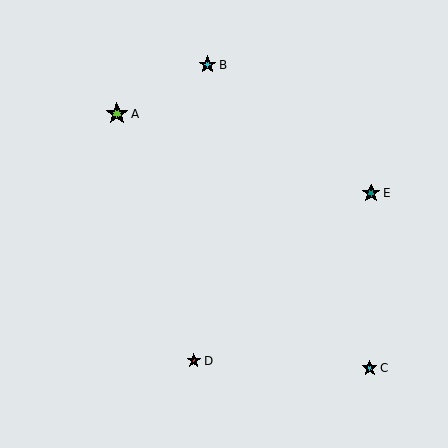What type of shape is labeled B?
Shape B is a cyan star.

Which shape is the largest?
The lime star (labeled A) is the largest.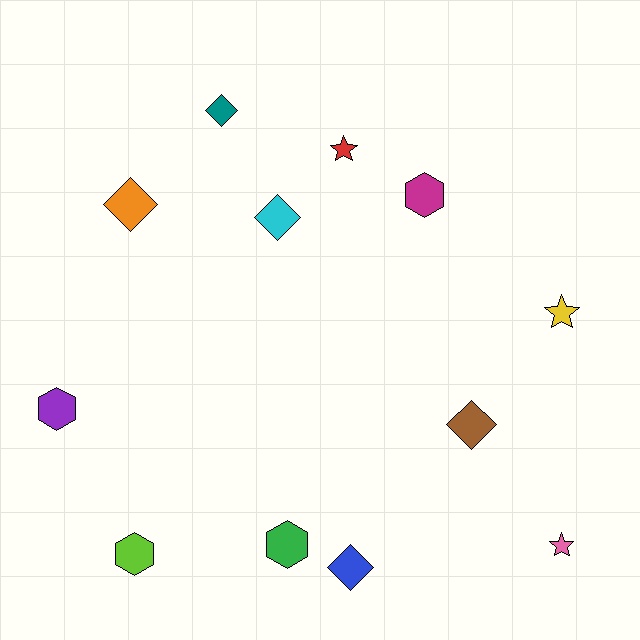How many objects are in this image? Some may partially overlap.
There are 12 objects.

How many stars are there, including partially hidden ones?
There are 3 stars.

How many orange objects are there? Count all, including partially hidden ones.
There is 1 orange object.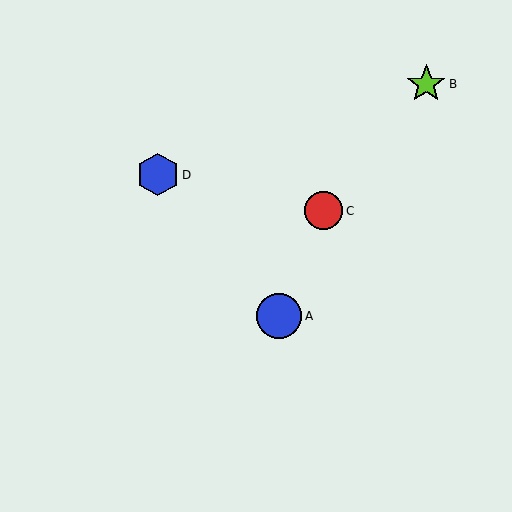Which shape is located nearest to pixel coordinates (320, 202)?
The red circle (labeled C) at (323, 211) is nearest to that location.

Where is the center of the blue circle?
The center of the blue circle is at (279, 316).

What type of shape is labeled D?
Shape D is a blue hexagon.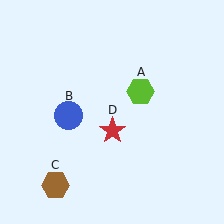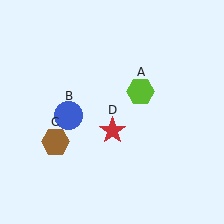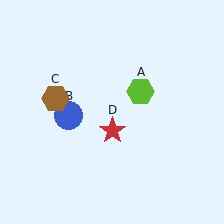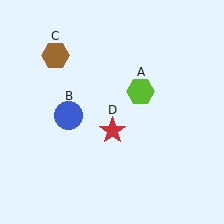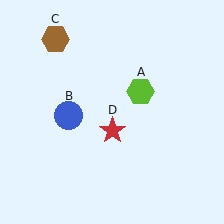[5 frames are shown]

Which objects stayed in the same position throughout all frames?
Lime hexagon (object A) and blue circle (object B) and red star (object D) remained stationary.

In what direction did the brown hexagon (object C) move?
The brown hexagon (object C) moved up.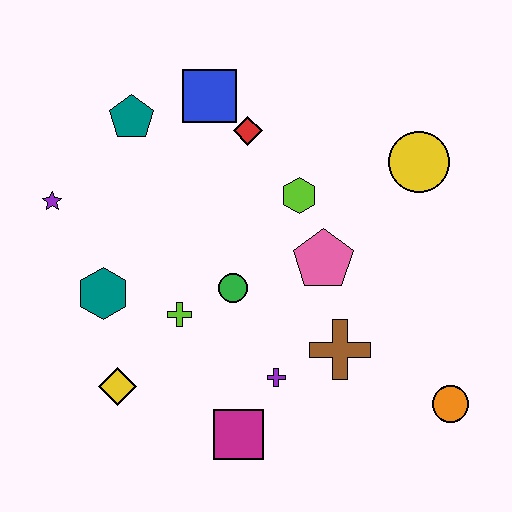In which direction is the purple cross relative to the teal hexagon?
The purple cross is to the right of the teal hexagon.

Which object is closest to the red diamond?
The blue square is closest to the red diamond.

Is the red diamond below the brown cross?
No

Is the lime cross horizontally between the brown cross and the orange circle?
No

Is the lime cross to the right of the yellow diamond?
Yes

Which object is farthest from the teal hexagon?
The orange circle is farthest from the teal hexagon.